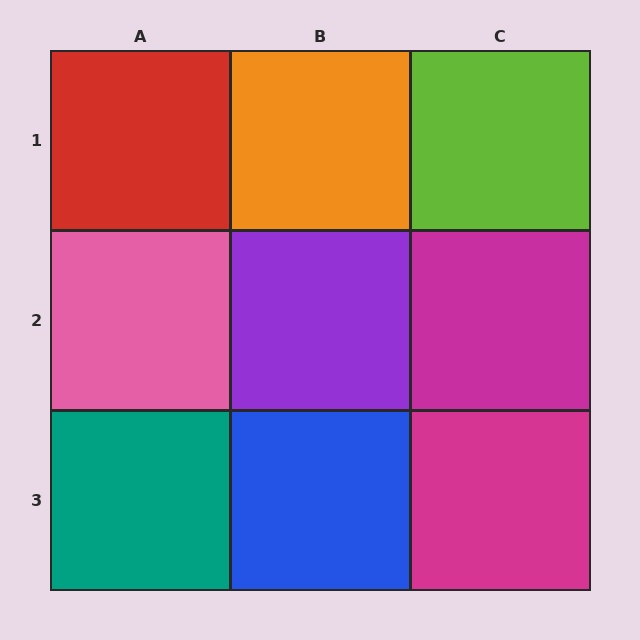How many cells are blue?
1 cell is blue.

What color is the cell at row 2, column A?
Pink.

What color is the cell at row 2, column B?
Purple.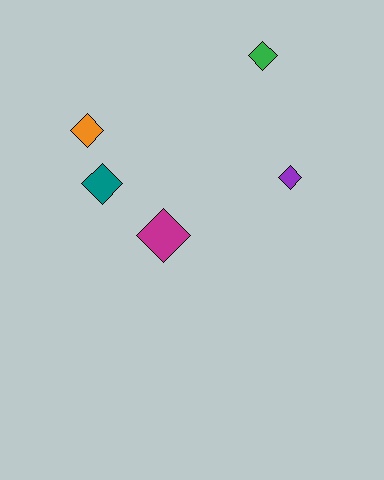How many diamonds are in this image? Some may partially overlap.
There are 5 diamonds.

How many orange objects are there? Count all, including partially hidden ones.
There is 1 orange object.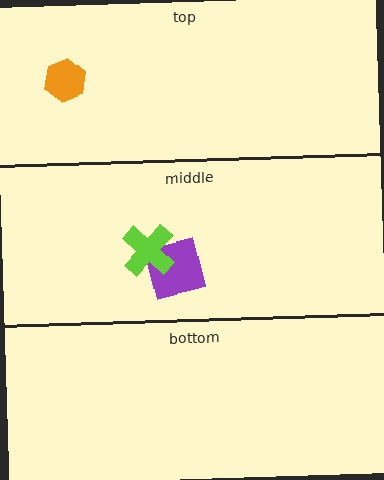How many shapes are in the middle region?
2.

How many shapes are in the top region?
1.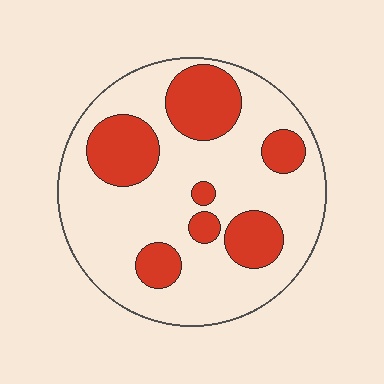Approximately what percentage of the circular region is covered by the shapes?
Approximately 30%.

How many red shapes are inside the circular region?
7.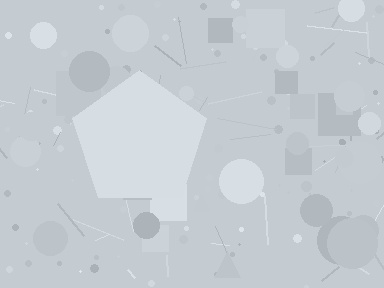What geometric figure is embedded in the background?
A pentagon is embedded in the background.